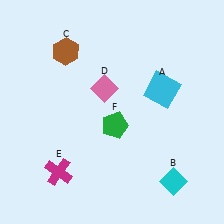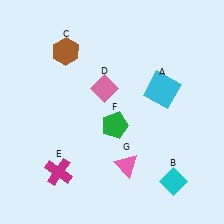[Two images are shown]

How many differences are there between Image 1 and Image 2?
There is 1 difference between the two images.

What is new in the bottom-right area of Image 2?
A pink triangle (G) was added in the bottom-right area of Image 2.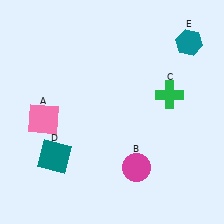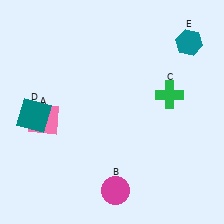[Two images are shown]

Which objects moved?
The objects that moved are: the magenta circle (B), the teal square (D).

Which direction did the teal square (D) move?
The teal square (D) moved up.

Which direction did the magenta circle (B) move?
The magenta circle (B) moved down.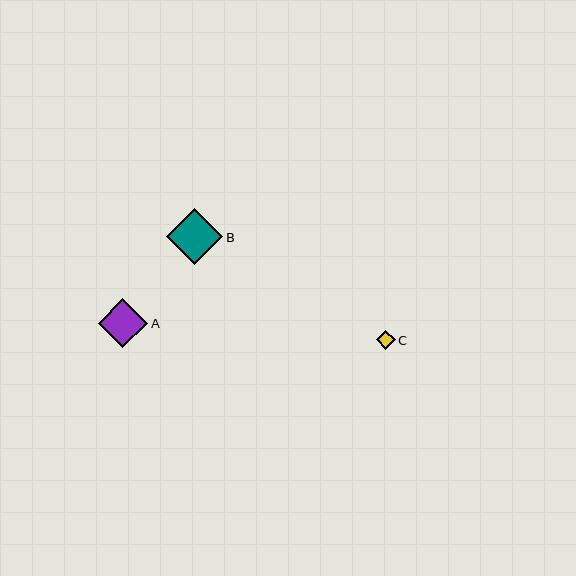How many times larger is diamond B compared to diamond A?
Diamond B is approximately 1.1 times the size of diamond A.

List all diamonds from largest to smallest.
From largest to smallest: B, A, C.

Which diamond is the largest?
Diamond B is the largest with a size of approximately 56 pixels.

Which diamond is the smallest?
Diamond C is the smallest with a size of approximately 19 pixels.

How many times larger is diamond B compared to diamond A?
Diamond B is approximately 1.1 times the size of diamond A.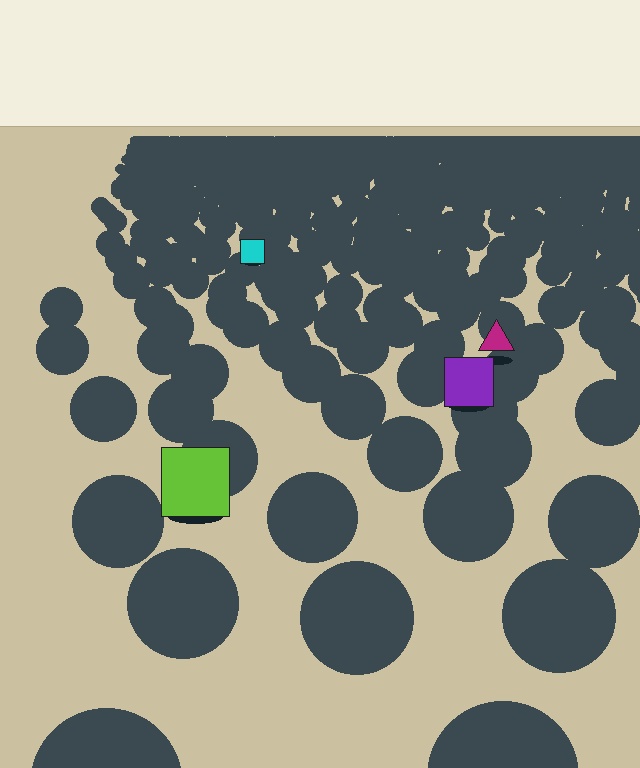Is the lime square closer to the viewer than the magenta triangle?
Yes. The lime square is closer — you can tell from the texture gradient: the ground texture is coarser near it.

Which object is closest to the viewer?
The lime square is closest. The texture marks near it are larger and more spread out.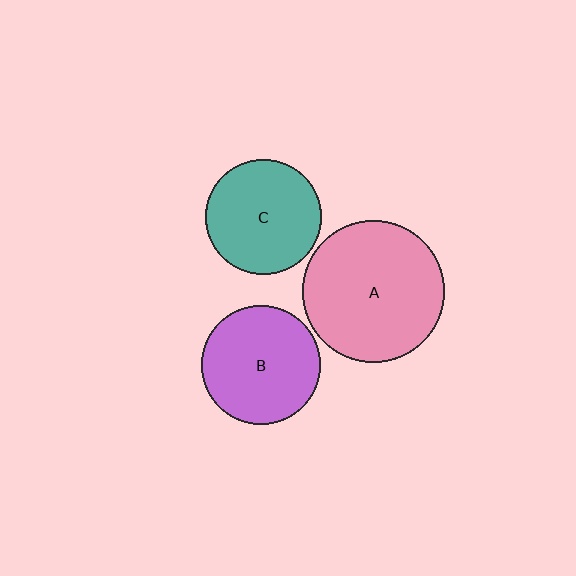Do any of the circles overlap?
No, none of the circles overlap.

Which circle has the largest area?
Circle A (pink).